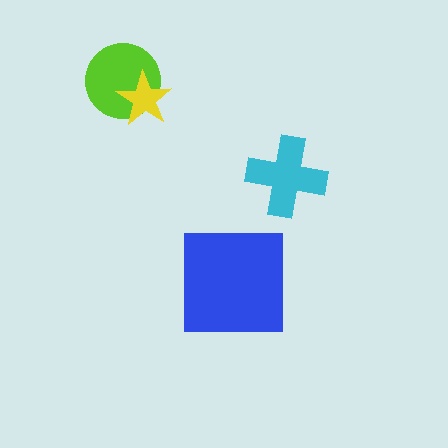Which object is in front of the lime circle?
The yellow star is in front of the lime circle.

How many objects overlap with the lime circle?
1 object overlaps with the lime circle.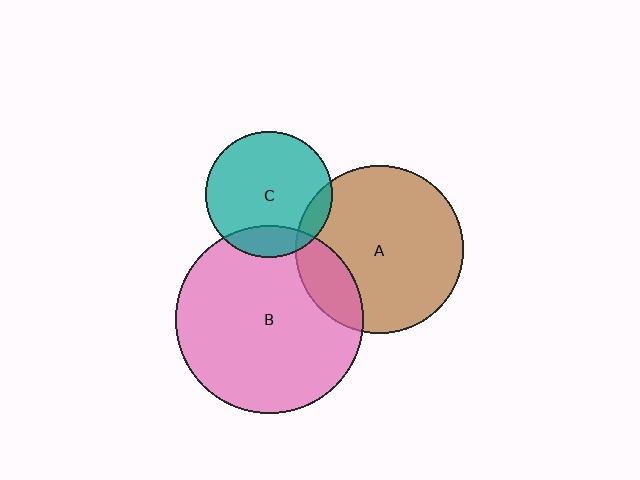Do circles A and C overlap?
Yes.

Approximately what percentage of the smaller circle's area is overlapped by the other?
Approximately 10%.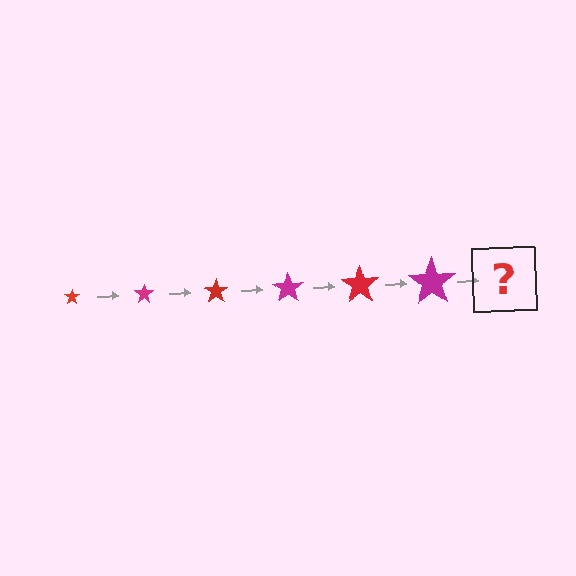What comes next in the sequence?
The next element should be a red star, larger than the previous one.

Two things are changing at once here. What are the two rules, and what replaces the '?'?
The two rules are that the star grows larger each step and the color cycles through red and magenta. The '?' should be a red star, larger than the previous one.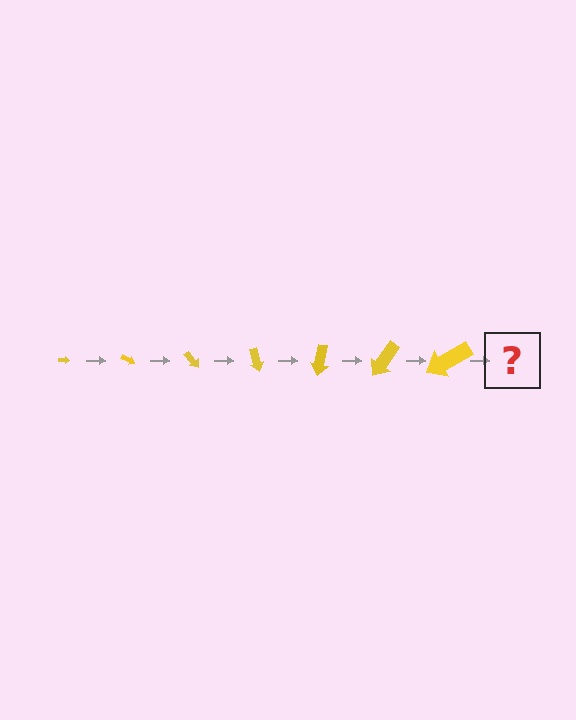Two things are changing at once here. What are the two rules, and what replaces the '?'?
The two rules are that the arrow grows larger each step and it rotates 25 degrees each step. The '?' should be an arrow, larger than the previous one and rotated 175 degrees from the start.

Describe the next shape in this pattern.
It should be an arrow, larger than the previous one and rotated 175 degrees from the start.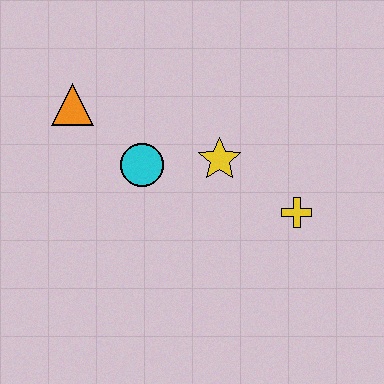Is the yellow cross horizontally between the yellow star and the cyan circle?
No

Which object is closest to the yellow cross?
The yellow star is closest to the yellow cross.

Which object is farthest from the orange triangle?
The yellow cross is farthest from the orange triangle.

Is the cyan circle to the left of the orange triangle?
No